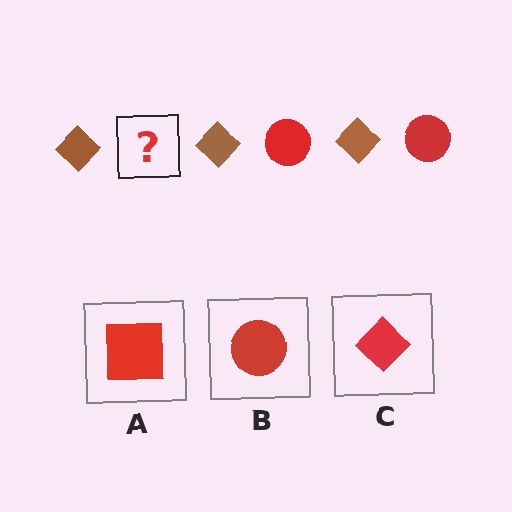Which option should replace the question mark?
Option B.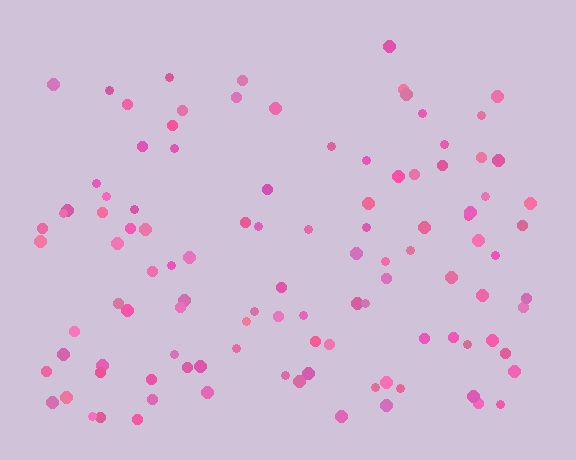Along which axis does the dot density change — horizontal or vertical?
Vertical.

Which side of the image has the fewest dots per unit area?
The top.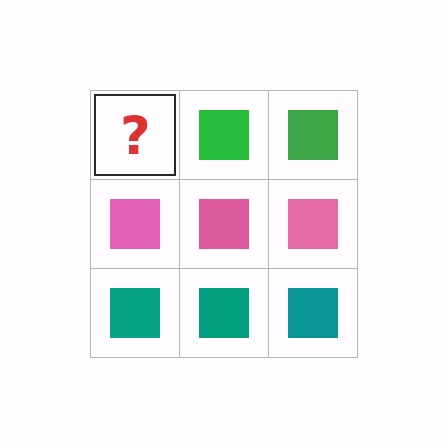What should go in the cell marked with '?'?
The missing cell should contain a green square.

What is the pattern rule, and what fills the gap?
The rule is that each row has a consistent color. The gap should be filled with a green square.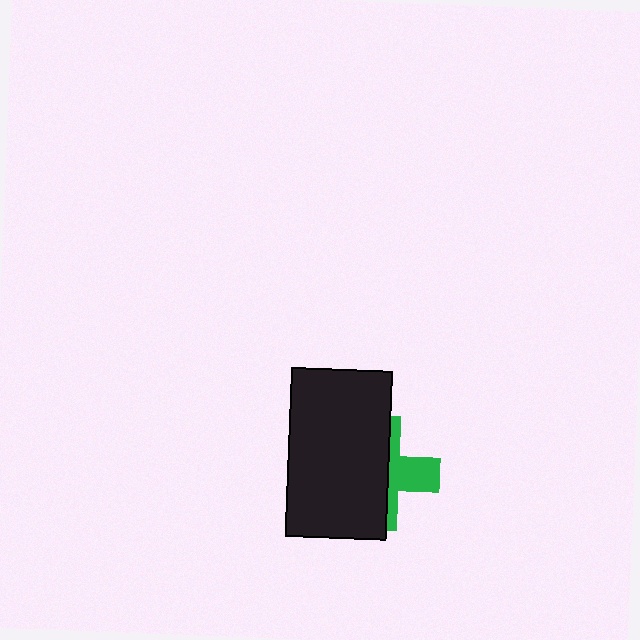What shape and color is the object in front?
The object in front is a black rectangle.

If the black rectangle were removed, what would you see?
You would see the complete green cross.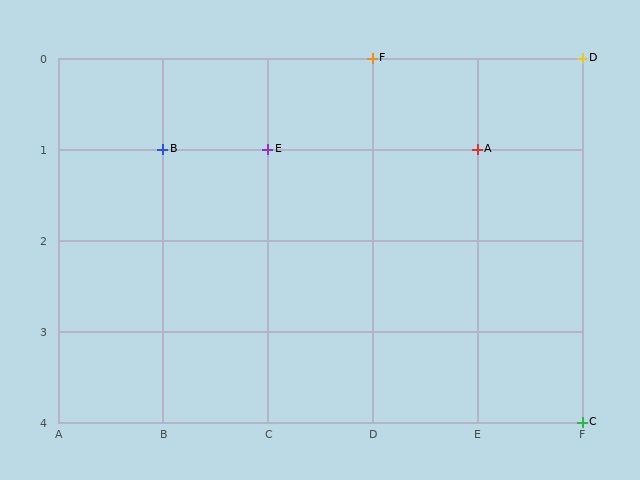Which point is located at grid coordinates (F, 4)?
Point C is at (F, 4).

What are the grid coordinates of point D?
Point D is at grid coordinates (F, 0).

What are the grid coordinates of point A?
Point A is at grid coordinates (E, 1).